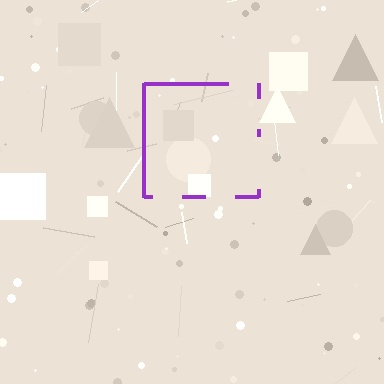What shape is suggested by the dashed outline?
The dashed outline suggests a square.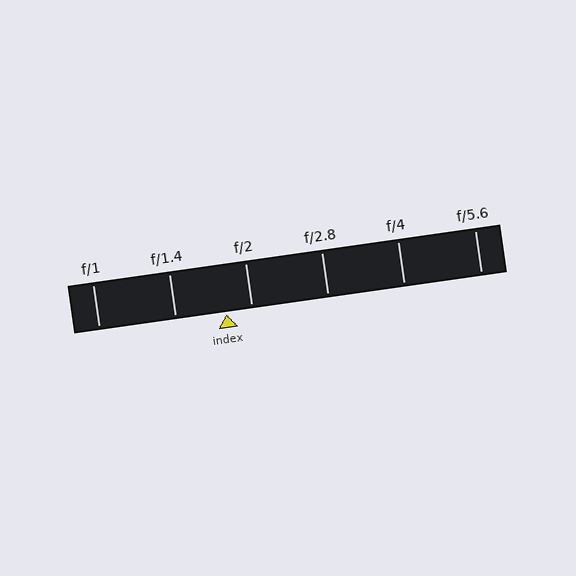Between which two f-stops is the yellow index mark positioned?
The index mark is between f/1.4 and f/2.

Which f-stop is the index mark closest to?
The index mark is closest to f/2.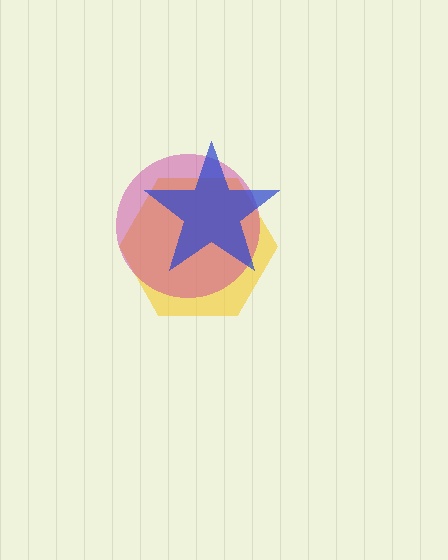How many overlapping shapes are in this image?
There are 3 overlapping shapes in the image.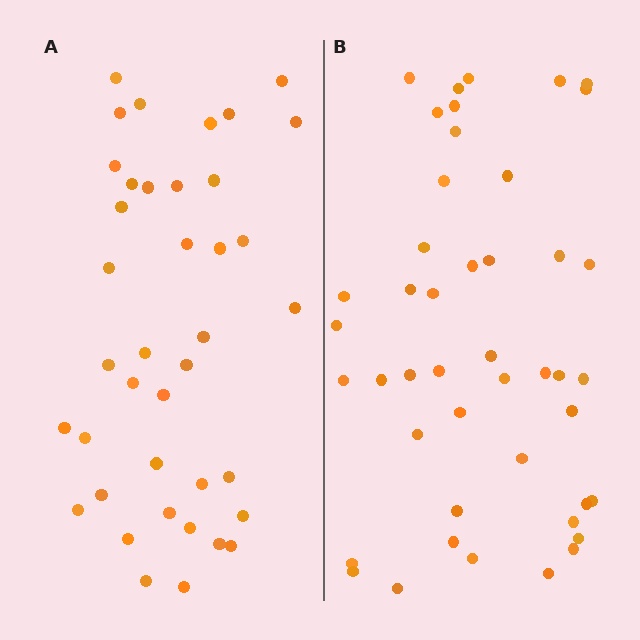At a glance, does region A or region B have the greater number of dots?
Region B (the right region) has more dots.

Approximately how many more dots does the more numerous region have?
Region B has about 6 more dots than region A.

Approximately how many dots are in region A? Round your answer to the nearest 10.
About 40 dots. (The exact count is 39, which rounds to 40.)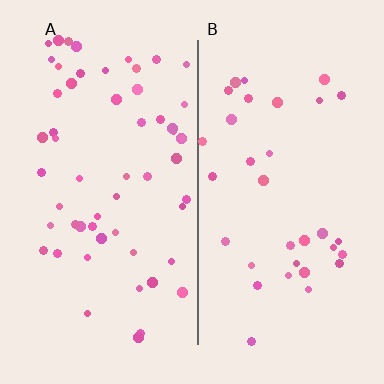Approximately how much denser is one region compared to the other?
Approximately 1.7× — region A over region B.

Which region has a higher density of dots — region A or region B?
A (the left).